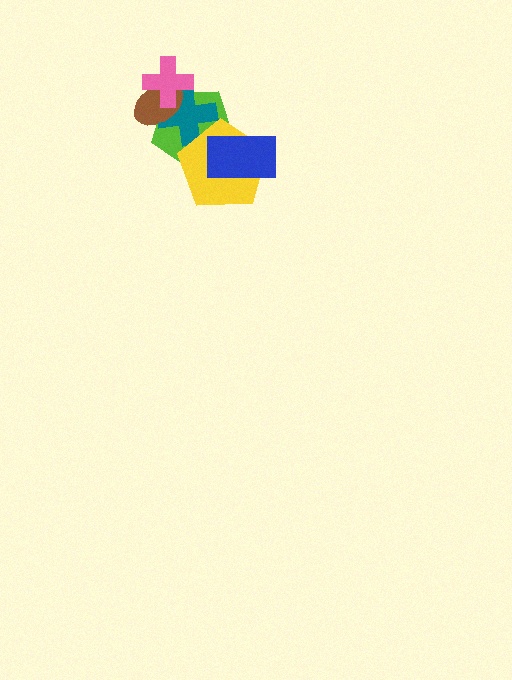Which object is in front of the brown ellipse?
The pink cross is in front of the brown ellipse.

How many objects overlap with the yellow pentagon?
3 objects overlap with the yellow pentagon.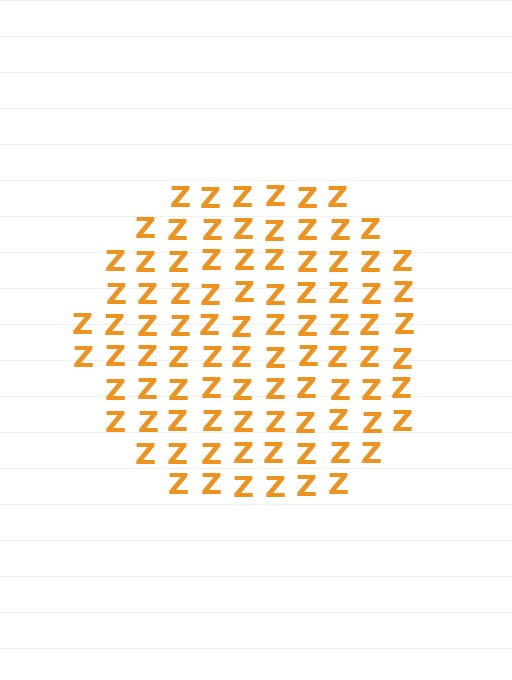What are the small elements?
The small elements are letter Z's.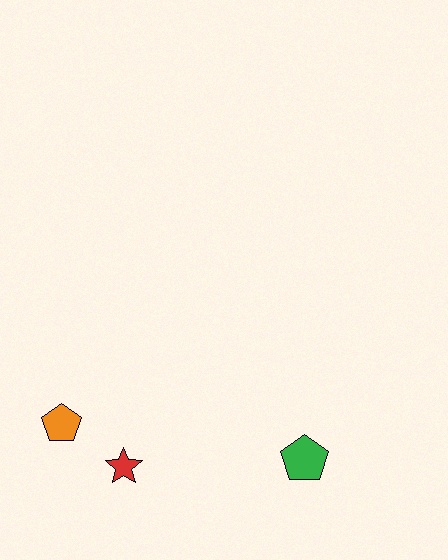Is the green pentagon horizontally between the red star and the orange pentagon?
No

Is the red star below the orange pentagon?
Yes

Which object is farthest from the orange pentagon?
The green pentagon is farthest from the orange pentagon.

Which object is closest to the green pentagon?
The red star is closest to the green pentagon.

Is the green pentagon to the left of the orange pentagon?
No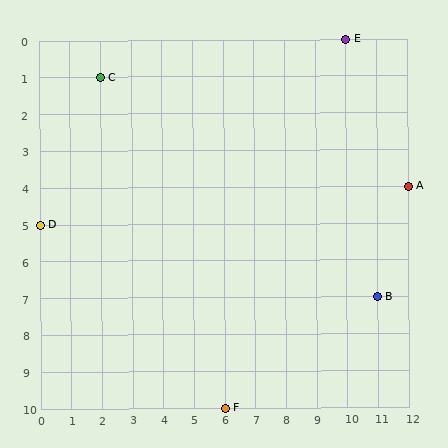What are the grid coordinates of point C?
Point C is at grid coordinates (2, 1).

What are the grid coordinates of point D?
Point D is at grid coordinates (0, 5).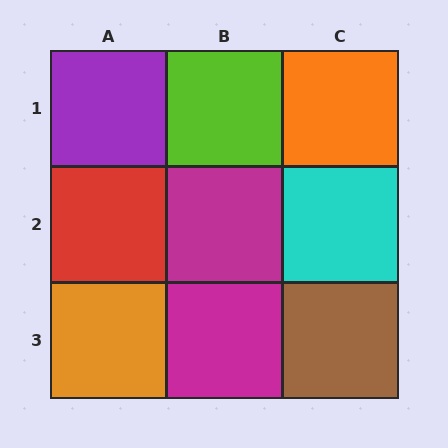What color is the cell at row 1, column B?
Lime.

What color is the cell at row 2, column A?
Red.